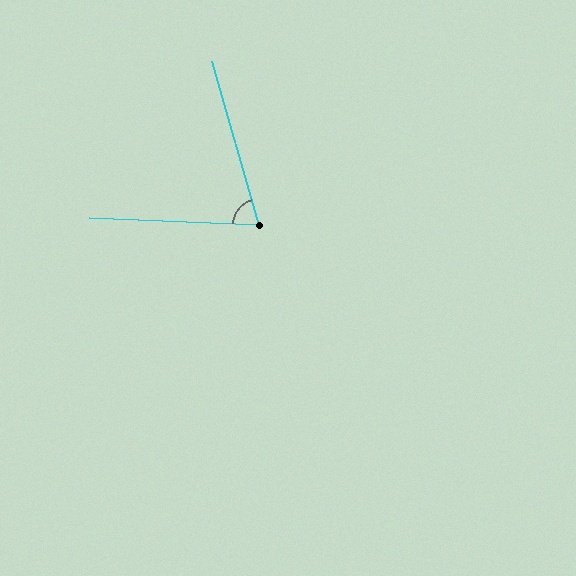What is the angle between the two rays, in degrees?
Approximately 71 degrees.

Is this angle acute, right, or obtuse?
It is acute.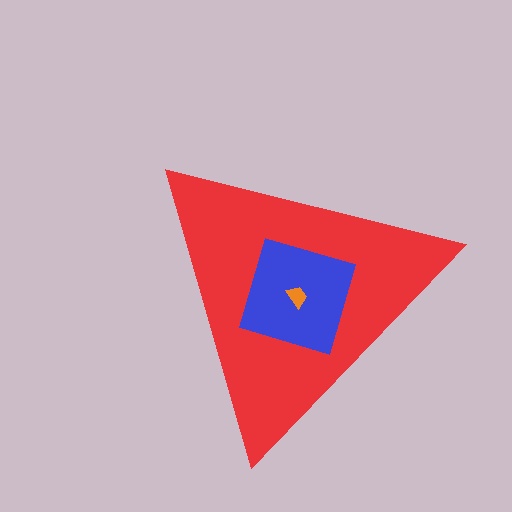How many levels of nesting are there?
3.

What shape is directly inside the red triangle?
The blue square.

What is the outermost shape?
The red triangle.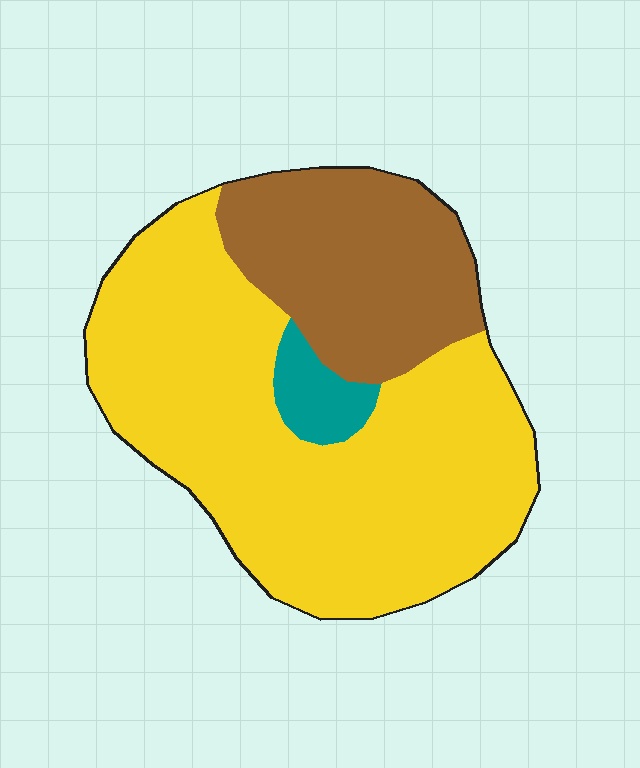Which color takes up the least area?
Teal, at roughly 5%.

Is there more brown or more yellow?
Yellow.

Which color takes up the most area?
Yellow, at roughly 65%.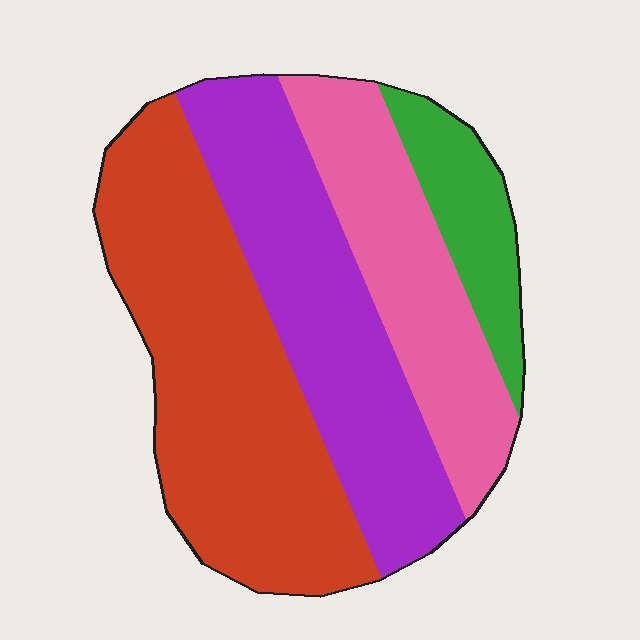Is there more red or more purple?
Red.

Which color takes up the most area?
Red, at roughly 40%.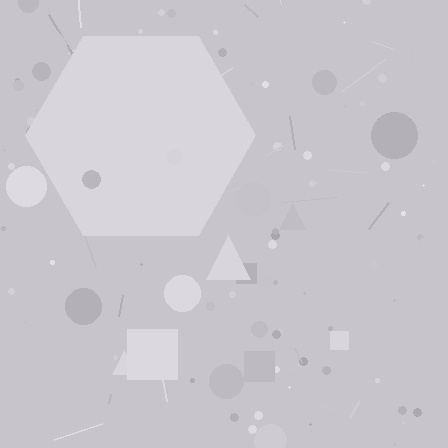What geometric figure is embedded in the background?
A hexagon is embedded in the background.